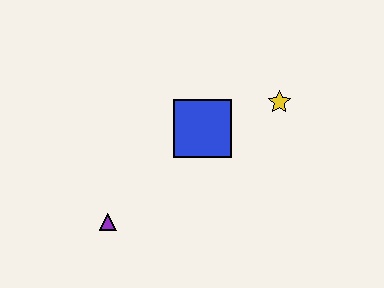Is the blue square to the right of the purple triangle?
Yes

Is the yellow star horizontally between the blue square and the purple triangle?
No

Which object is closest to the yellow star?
The blue square is closest to the yellow star.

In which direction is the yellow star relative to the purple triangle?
The yellow star is to the right of the purple triangle.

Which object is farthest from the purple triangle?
The yellow star is farthest from the purple triangle.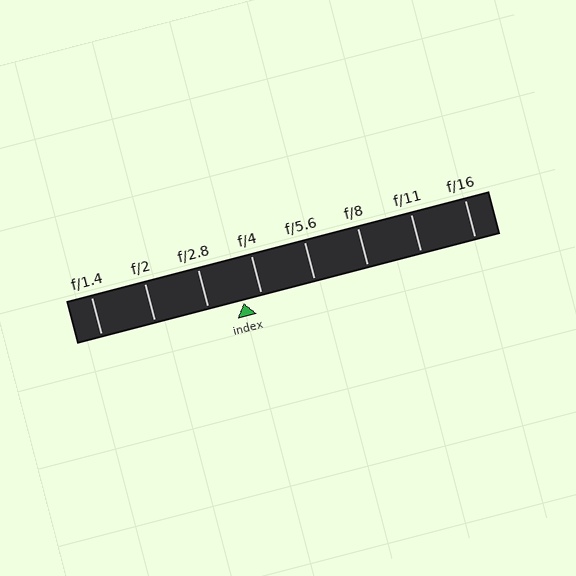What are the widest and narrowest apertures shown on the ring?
The widest aperture shown is f/1.4 and the narrowest is f/16.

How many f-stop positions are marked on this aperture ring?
There are 8 f-stop positions marked.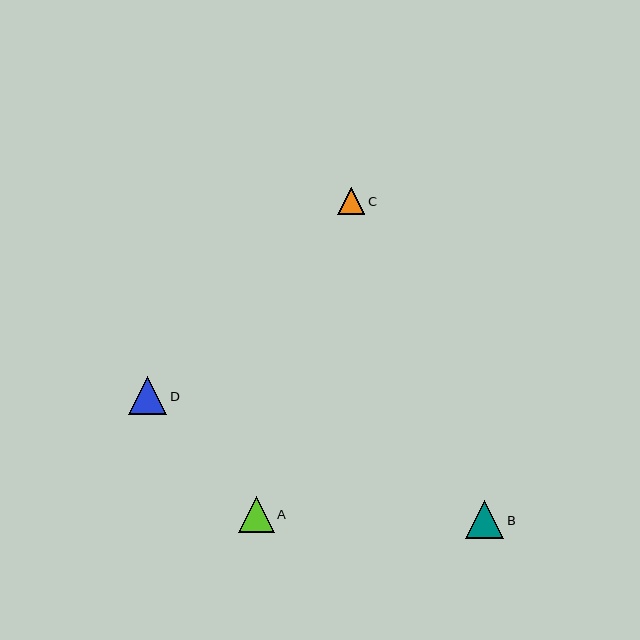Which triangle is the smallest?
Triangle C is the smallest with a size of approximately 27 pixels.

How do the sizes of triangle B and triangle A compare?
Triangle B and triangle A are approximately the same size.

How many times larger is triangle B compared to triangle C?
Triangle B is approximately 1.4 times the size of triangle C.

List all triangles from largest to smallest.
From largest to smallest: D, B, A, C.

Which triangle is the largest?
Triangle D is the largest with a size of approximately 39 pixels.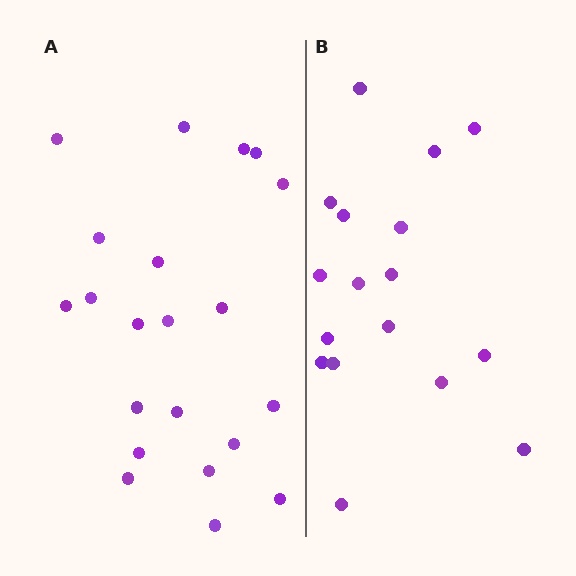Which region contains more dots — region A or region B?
Region A (the left region) has more dots.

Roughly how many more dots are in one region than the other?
Region A has about 4 more dots than region B.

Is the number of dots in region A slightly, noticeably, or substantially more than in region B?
Region A has only slightly more — the two regions are fairly close. The ratio is roughly 1.2 to 1.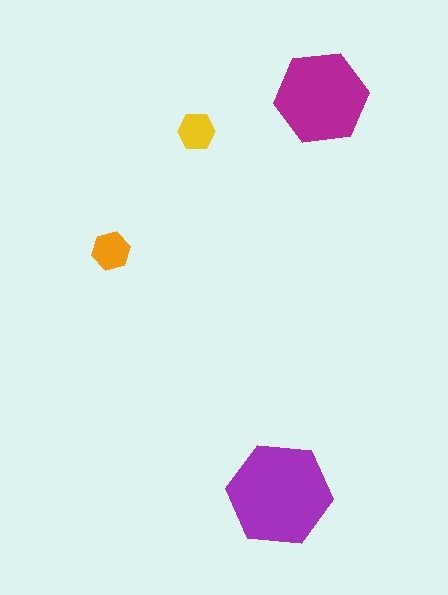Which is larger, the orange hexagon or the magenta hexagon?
The magenta one.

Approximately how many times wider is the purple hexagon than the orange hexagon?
About 2.5 times wider.